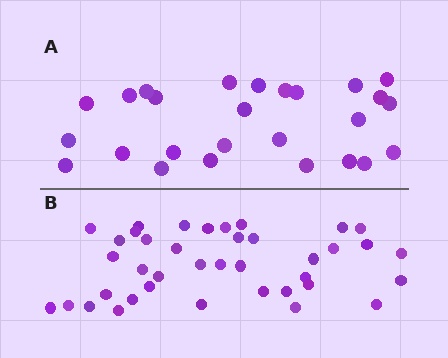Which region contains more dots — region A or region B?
Region B (the bottom region) has more dots.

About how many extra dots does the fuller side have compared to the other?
Region B has approximately 15 more dots than region A.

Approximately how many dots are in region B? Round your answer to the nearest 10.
About 40 dots. (The exact count is 39, which rounds to 40.)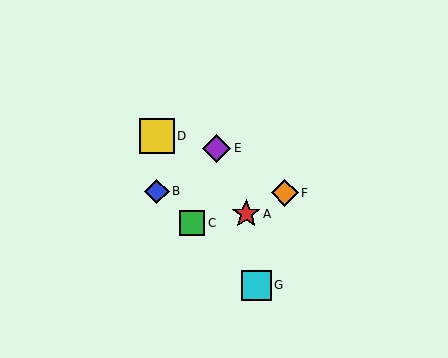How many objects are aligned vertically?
2 objects (B, D) are aligned vertically.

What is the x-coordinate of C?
Object C is at x≈192.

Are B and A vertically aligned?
No, B is at x≈157 and A is at x≈246.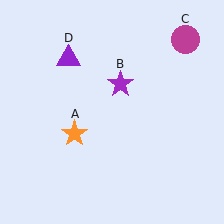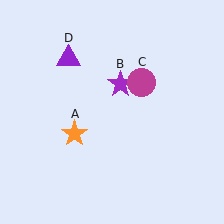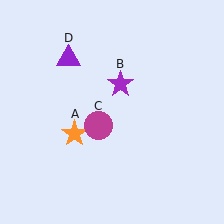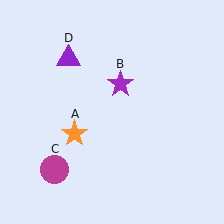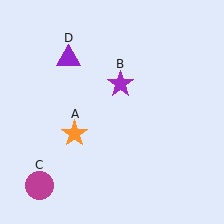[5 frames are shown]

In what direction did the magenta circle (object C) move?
The magenta circle (object C) moved down and to the left.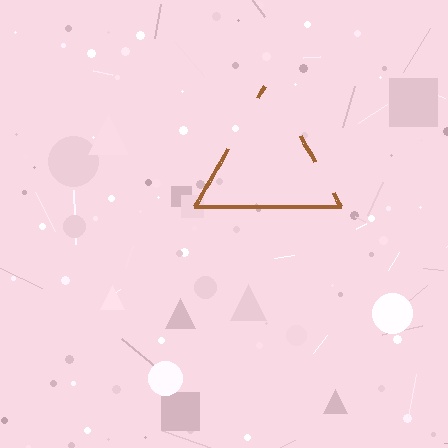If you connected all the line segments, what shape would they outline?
They would outline a triangle.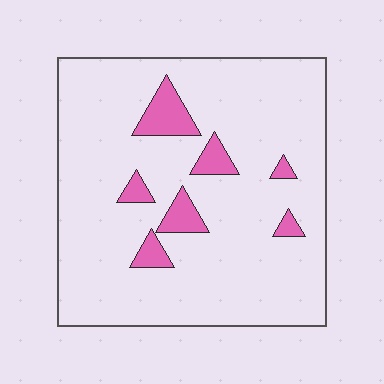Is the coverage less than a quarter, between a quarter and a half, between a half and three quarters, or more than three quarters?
Less than a quarter.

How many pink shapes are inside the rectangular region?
7.